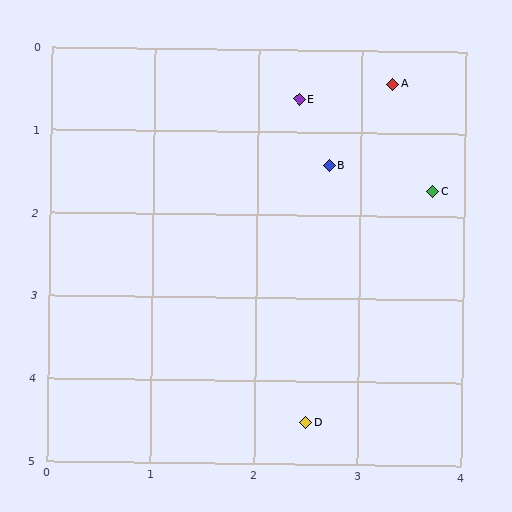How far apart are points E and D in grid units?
Points E and D are about 3.9 grid units apart.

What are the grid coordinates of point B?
Point B is at approximately (2.7, 1.4).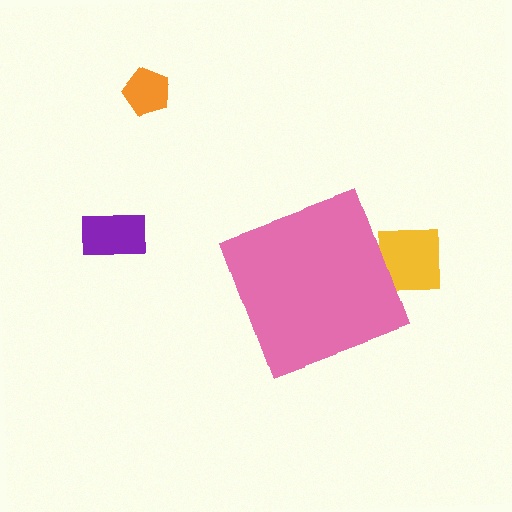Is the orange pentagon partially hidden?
No, the orange pentagon is fully visible.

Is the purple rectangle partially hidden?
No, the purple rectangle is fully visible.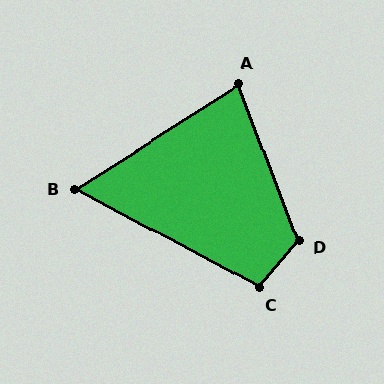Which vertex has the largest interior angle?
D, at approximately 119 degrees.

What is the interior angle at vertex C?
Approximately 102 degrees (obtuse).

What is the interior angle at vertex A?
Approximately 78 degrees (acute).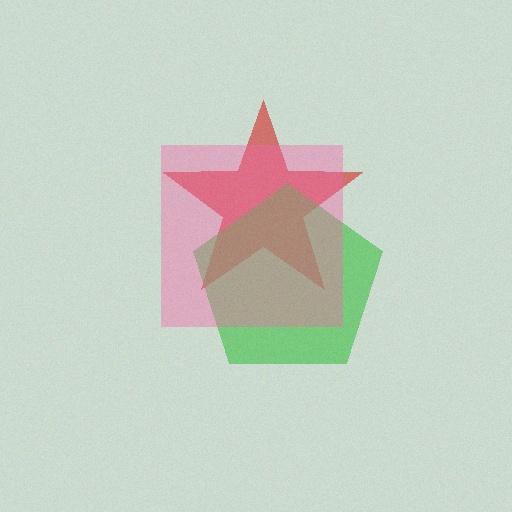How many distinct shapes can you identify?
There are 3 distinct shapes: a red star, a green pentagon, a pink square.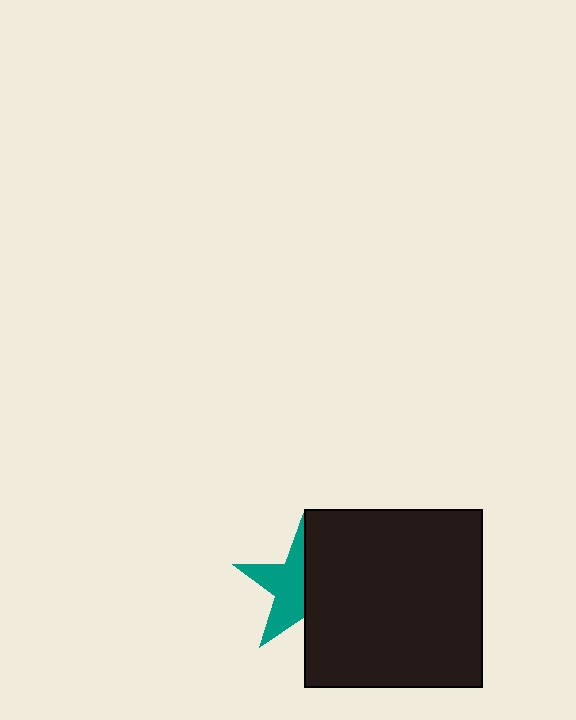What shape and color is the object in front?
The object in front is a black square.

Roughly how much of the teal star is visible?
About half of it is visible (roughly 50%).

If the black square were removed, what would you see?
You would see the complete teal star.